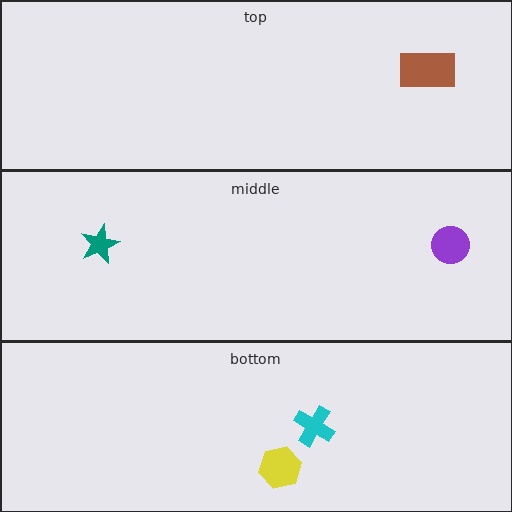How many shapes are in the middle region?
2.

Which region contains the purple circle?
The middle region.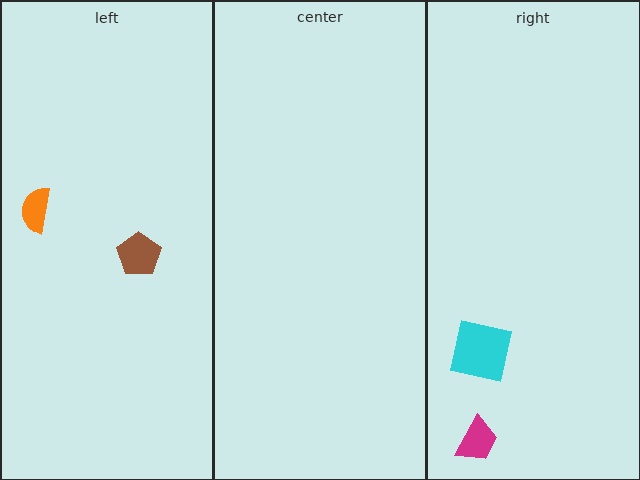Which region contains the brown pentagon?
The left region.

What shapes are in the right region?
The cyan square, the magenta trapezoid.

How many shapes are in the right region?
2.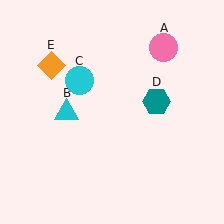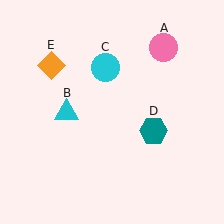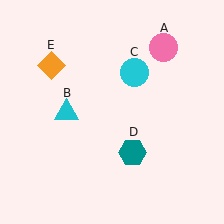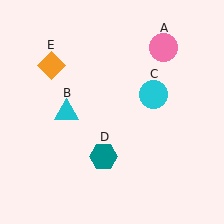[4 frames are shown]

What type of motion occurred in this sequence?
The cyan circle (object C), teal hexagon (object D) rotated clockwise around the center of the scene.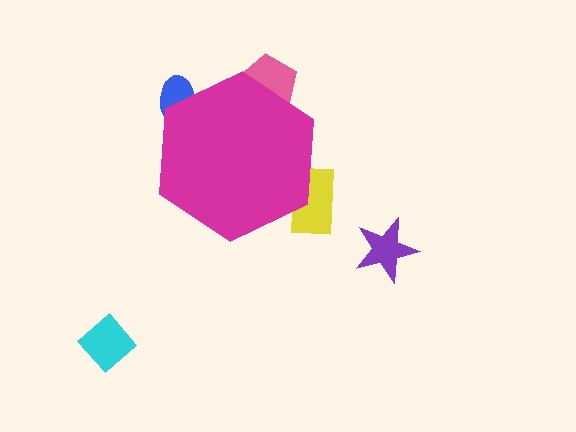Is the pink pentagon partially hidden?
Yes, the pink pentagon is partially hidden behind the magenta hexagon.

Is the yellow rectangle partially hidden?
Yes, the yellow rectangle is partially hidden behind the magenta hexagon.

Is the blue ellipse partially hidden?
Yes, the blue ellipse is partially hidden behind the magenta hexagon.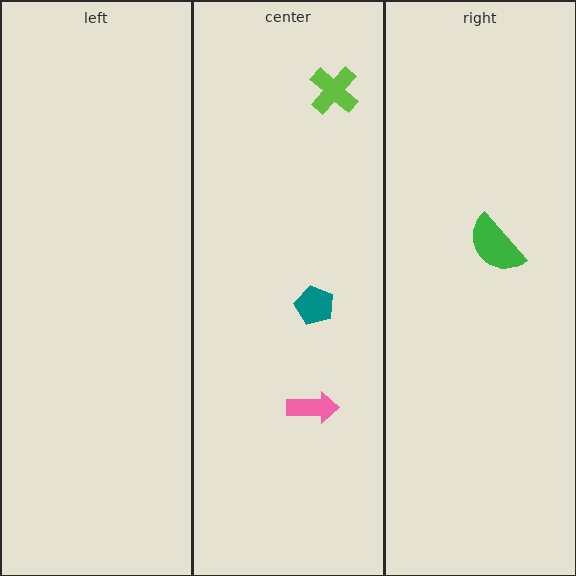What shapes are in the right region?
The green semicircle.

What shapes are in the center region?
The pink arrow, the teal pentagon, the lime cross.